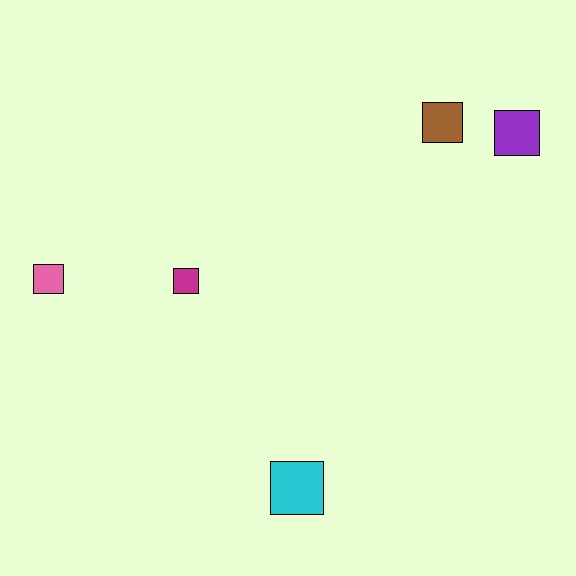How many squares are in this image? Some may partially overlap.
There are 5 squares.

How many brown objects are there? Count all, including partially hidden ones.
There is 1 brown object.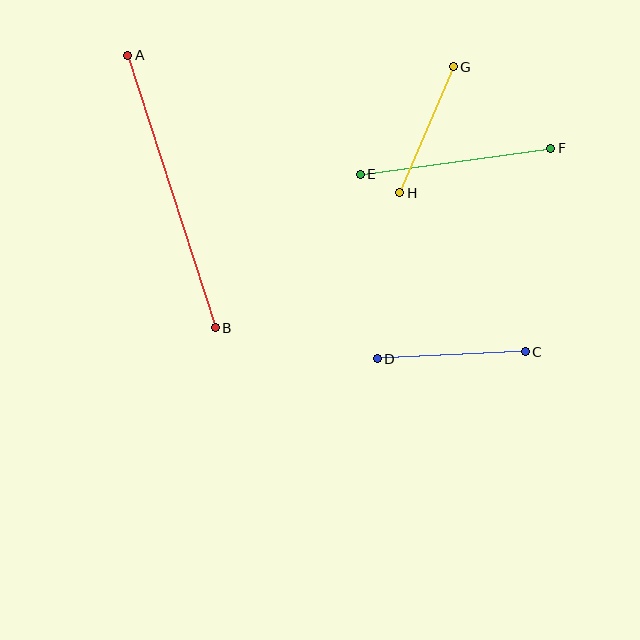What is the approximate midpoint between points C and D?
The midpoint is at approximately (451, 355) pixels.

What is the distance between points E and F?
The distance is approximately 193 pixels.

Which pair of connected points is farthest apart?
Points A and B are farthest apart.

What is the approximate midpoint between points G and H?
The midpoint is at approximately (427, 130) pixels.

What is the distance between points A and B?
The distance is approximately 286 pixels.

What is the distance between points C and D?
The distance is approximately 148 pixels.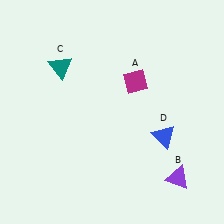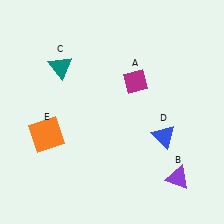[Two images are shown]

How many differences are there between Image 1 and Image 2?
There is 1 difference between the two images.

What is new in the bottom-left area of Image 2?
An orange square (E) was added in the bottom-left area of Image 2.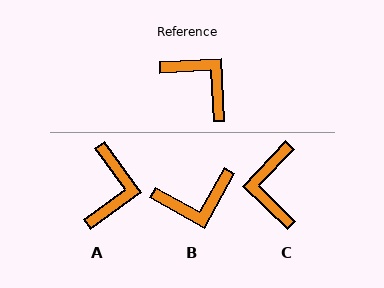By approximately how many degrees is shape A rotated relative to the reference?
Approximately 57 degrees clockwise.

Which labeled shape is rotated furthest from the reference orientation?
C, about 133 degrees away.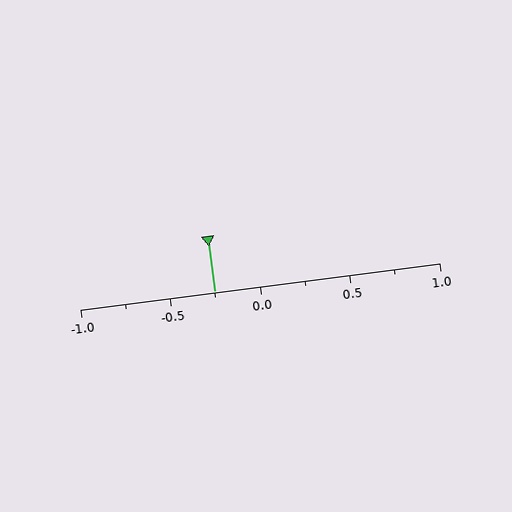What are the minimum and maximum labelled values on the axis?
The axis runs from -1.0 to 1.0.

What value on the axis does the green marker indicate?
The marker indicates approximately -0.25.